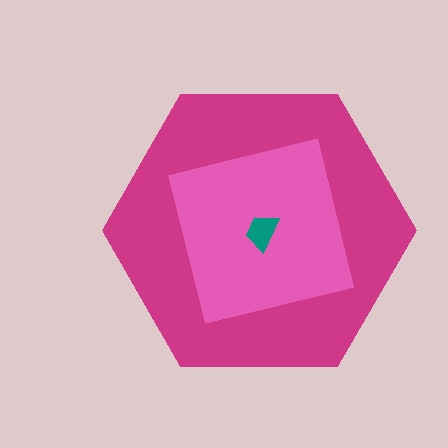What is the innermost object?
The teal trapezoid.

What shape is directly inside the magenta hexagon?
The pink square.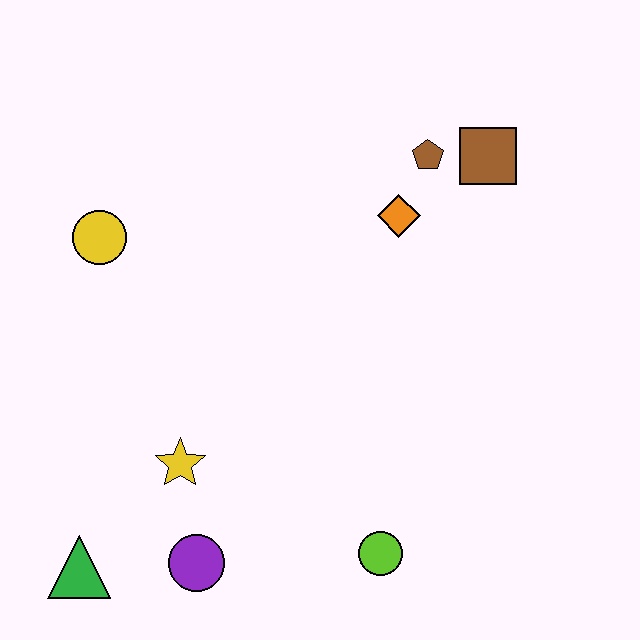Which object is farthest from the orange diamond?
The green triangle is farthest from the orange diamond.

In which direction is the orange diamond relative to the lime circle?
The orange diamond is above the lime circle.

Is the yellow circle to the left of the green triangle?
No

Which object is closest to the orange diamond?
The brown pentagon is closest to the orange diamond.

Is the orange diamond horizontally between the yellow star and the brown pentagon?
Yes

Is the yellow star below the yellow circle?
Yes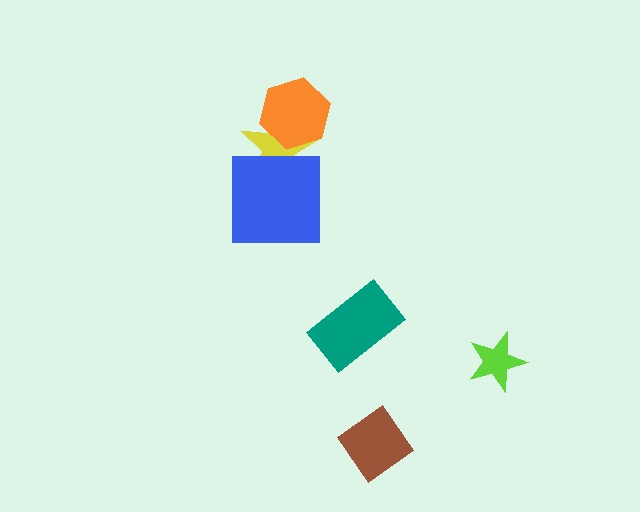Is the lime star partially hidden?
No, no other shape covers it.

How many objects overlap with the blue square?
1 object overlaps with the blue square.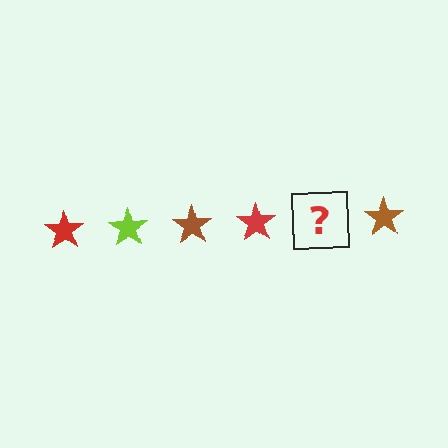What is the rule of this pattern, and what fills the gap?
The rule is that the pattern cycles through red, lime, brown stars. The gap should be filled with a lime star.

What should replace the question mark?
The question mark should be replaced with a lime star.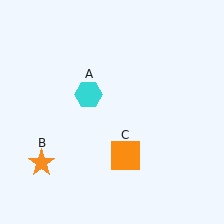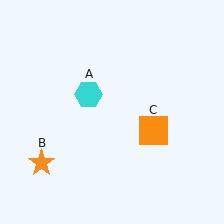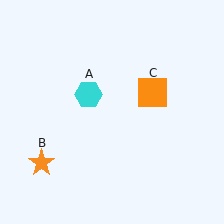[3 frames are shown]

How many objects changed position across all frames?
1 object changed position: orange square (object C).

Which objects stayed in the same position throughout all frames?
Cyan hexagon (object A) and orange star (object B) remained stationary.